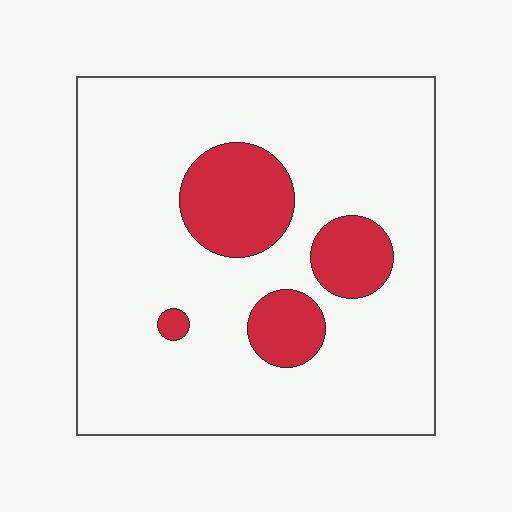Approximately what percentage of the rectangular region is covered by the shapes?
Approximately 15%.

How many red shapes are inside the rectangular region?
4.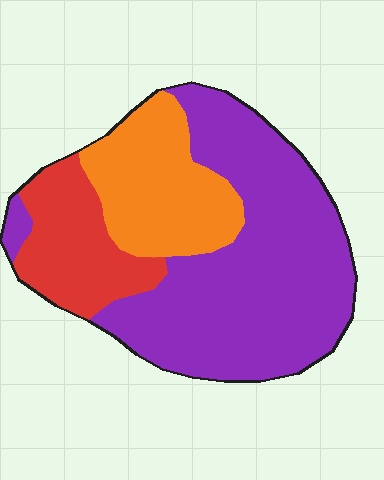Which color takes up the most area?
Purple, at roughly 60%.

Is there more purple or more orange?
Purple.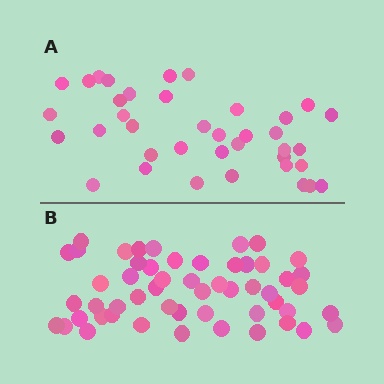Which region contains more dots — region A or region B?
Region B (the bottom region) has more dots.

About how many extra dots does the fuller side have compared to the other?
Region B has approximately 15 more dots than region A.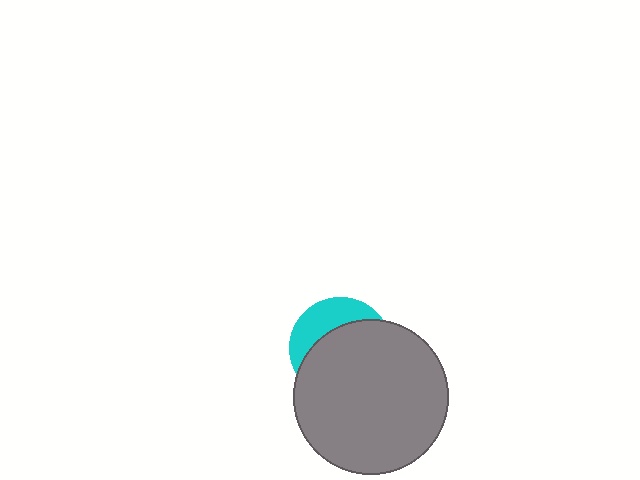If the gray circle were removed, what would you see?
You would see the complete cyan circle.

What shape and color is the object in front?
The object in front is a gray circle.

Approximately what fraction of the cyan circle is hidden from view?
Roughly 68% of the cyan circle is hidden behind the gray circle.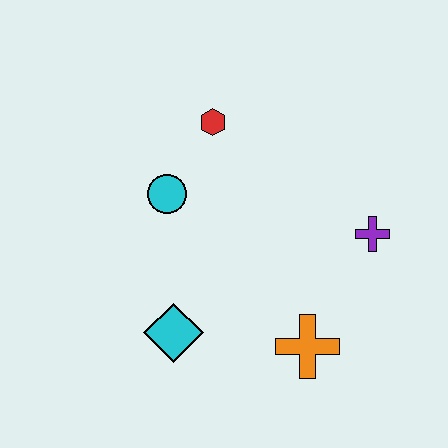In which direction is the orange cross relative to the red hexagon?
The orange cross is below the red hexagon.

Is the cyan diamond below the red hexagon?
Yes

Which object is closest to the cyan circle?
The red hexagon is closest to the cyan circle.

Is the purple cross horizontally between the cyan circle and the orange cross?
No